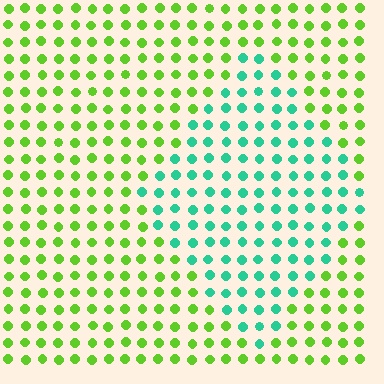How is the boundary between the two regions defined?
The boundary is defined purely by a slight shift in hue (about 59 degrees). Spacing, size, and orientation are identical on both sides.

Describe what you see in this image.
The image is filled with small lime elements in a uniform arrangement. A diamond-shaped region is visible where the elements are tinted to a slightly different hue, forming a subtle color boundary.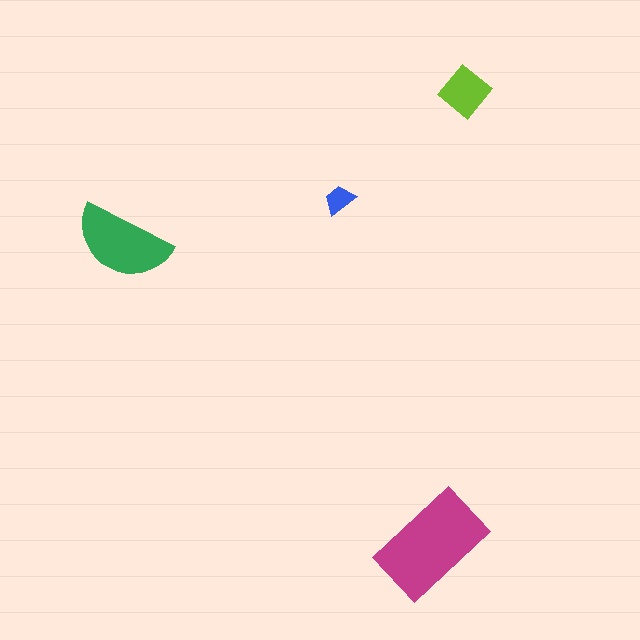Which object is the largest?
The magenta rectangle.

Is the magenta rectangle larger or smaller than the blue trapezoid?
Larger.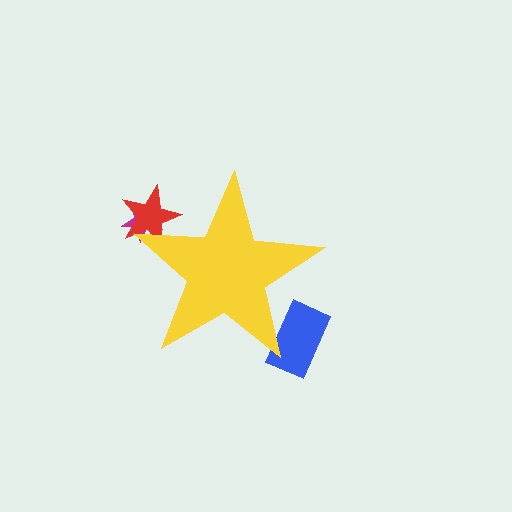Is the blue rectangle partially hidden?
Yes, the blue rectangle is partially hidden behind the yellow star.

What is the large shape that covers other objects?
A yellow star.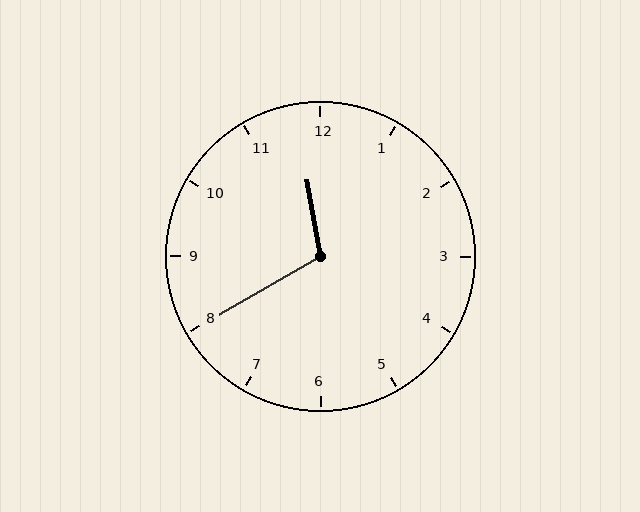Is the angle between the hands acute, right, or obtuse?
It is obtuse.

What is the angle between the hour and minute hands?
Approximately 110 degrees.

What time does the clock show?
11:40.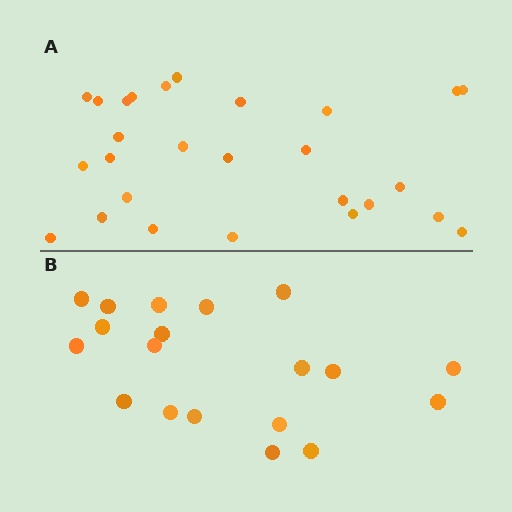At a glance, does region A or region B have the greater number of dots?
Region A (the top region) has more dots.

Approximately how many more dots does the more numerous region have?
Region A has roughly 8 or so more dots than region B.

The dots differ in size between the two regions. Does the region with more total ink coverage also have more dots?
No. Region B has more total ink coverage because its dots are larger, but region A actually contains more individual dots. Total area can be misleading — the number of items is what matters here.